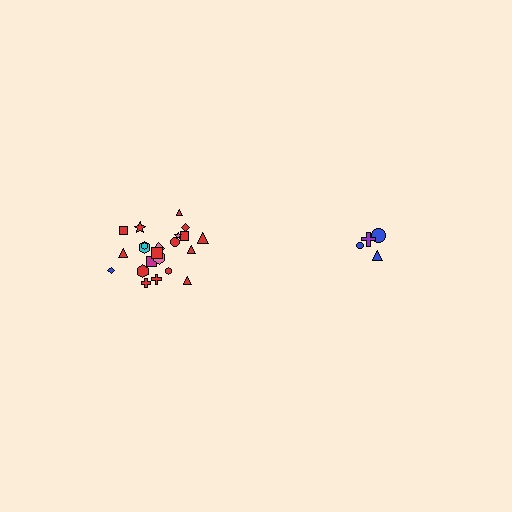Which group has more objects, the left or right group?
The left group.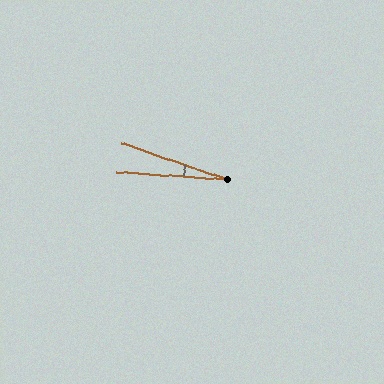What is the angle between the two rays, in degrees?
Approximately 15 degrees.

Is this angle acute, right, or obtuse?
It is acute.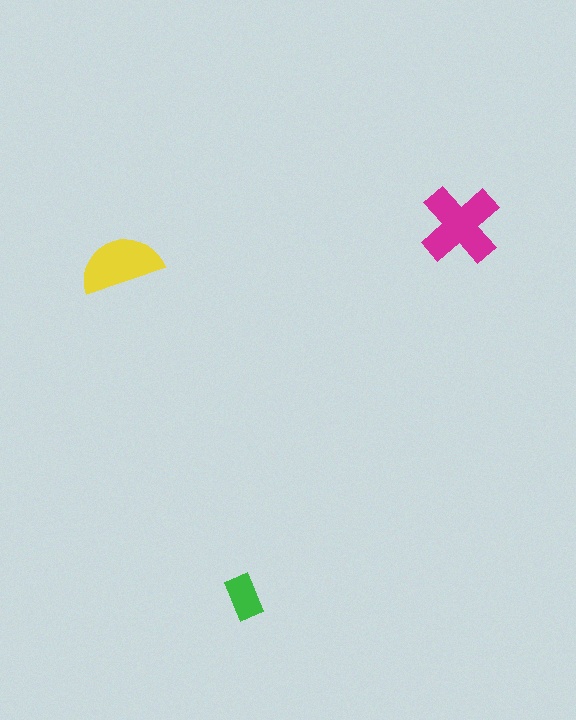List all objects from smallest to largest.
The green rectangle, the yellow semicircle, the magenta cross.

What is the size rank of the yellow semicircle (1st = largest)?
2nd.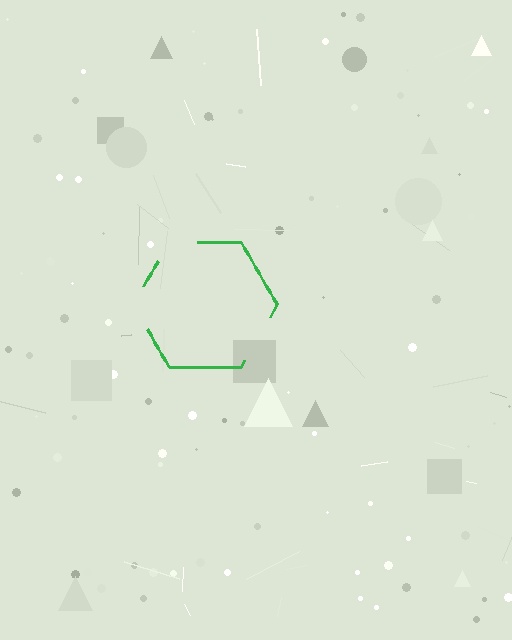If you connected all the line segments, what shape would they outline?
They would outline a hexagon.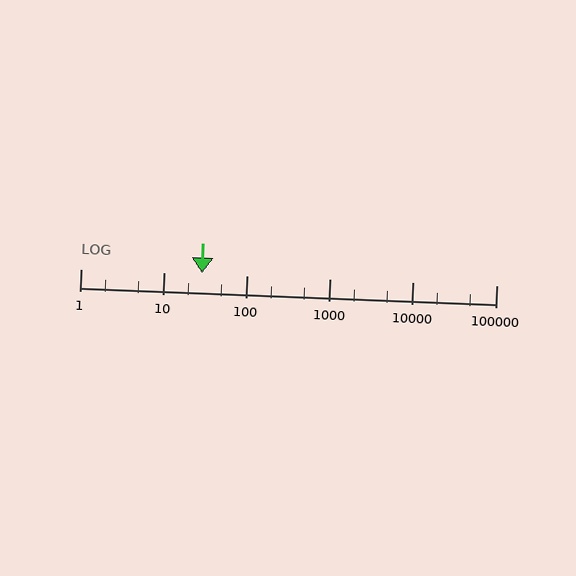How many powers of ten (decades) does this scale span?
The scale spans 5 decades, from 1 to 100000.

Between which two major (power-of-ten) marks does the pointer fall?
The pointer is between 10 and 100.